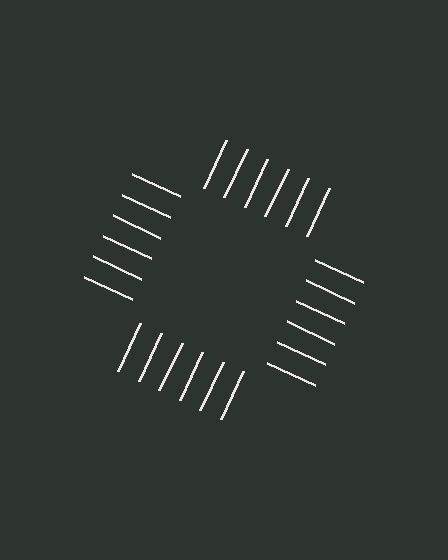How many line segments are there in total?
24 — 6 along each of the 4 edges.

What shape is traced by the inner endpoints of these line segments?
An illusory square — the line segments terminate on its edges but no continuous stroke is drawn.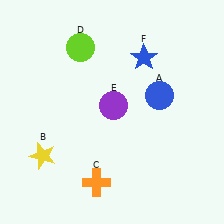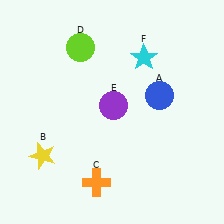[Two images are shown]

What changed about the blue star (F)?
In Image 1, F is blue. In Image 2, it changed to cyan.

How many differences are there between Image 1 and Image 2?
There is 1 difference between the two images.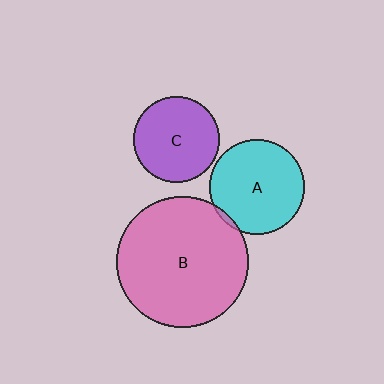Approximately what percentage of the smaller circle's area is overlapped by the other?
Approximately 5%.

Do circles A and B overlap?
Yes.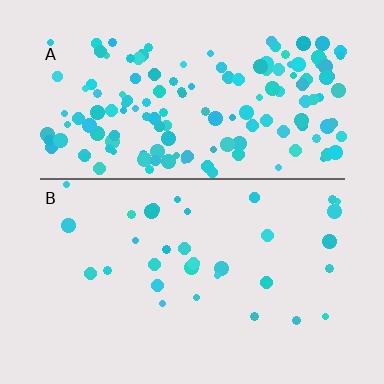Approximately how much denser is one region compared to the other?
Approximately 4.6× — region A over region B.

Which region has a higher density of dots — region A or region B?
A (the top).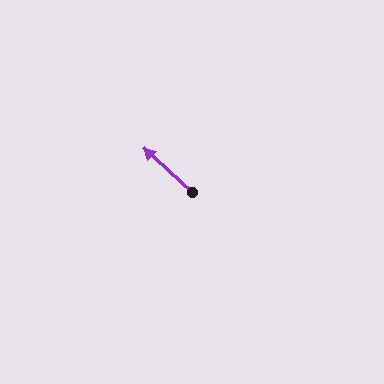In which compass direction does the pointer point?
Northwest.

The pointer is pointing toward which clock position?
Roughly 10 o'clock.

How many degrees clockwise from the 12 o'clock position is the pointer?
Approximately 312 degrees.